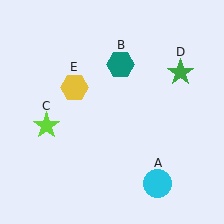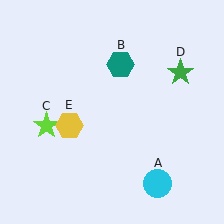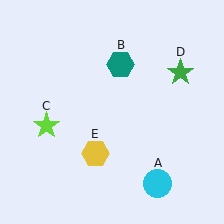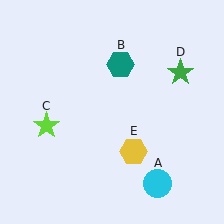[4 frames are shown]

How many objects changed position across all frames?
1 object changed position: yellow hexagon (object E).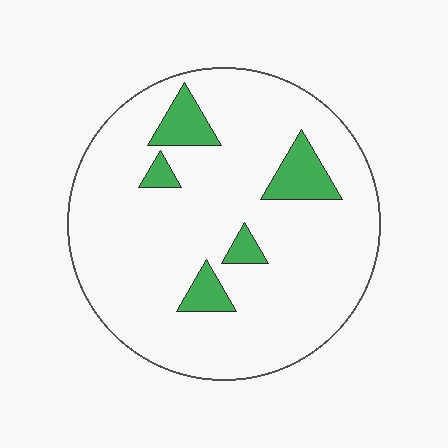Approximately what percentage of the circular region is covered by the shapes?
Approximately 10%.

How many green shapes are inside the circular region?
5.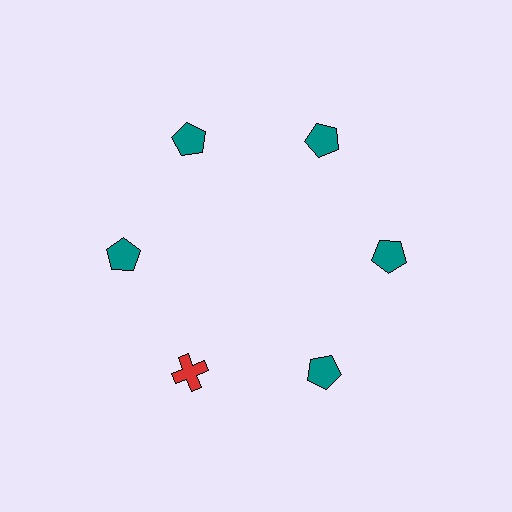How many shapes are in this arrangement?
There are 6 shapes arranged in a ring pattern.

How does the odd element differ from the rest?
It differs in both color (red instead of teal) and shape (cross instead of pentagon).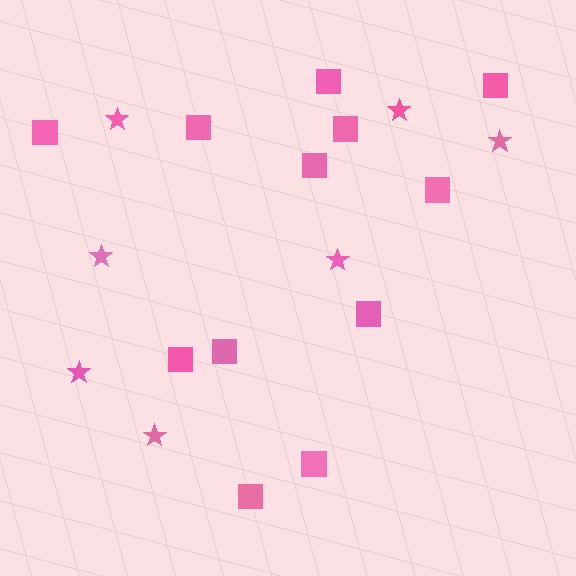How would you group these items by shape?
There are 2 groups: one group of stars (7) and one group of squares (12).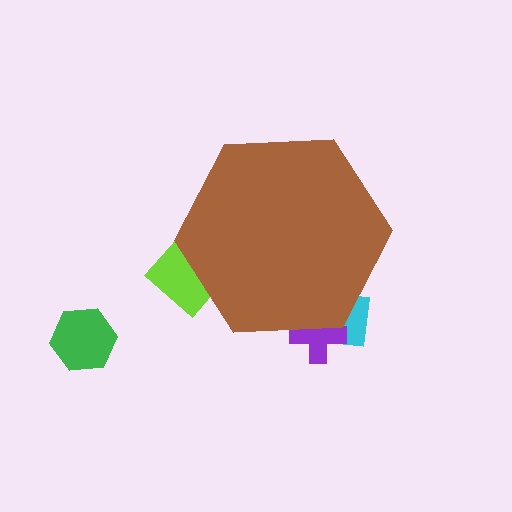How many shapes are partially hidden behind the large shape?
3 shapes are partially hidden.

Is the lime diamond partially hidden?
Yes, the lime diamond is partially hidden behind the brown hexagon.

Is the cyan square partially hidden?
Yes, the cyan square is partially hidden behind the brown hexagon.